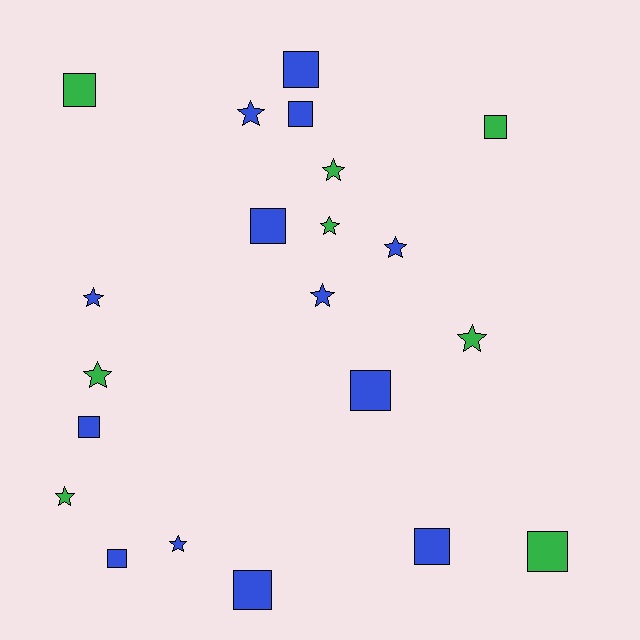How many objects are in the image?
There are 21 objects.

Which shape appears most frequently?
Square, with 11 objects.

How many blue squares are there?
There are 8 blue squares.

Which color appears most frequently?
Blue, with 13 objects.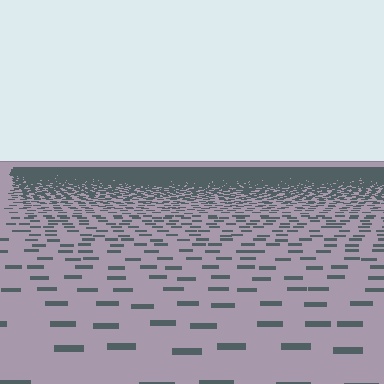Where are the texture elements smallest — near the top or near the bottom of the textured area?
Near the top.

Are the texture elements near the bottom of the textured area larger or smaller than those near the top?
Larger. Near the bottom, elements are closer to the viewer and appear at a bigger on-screen size.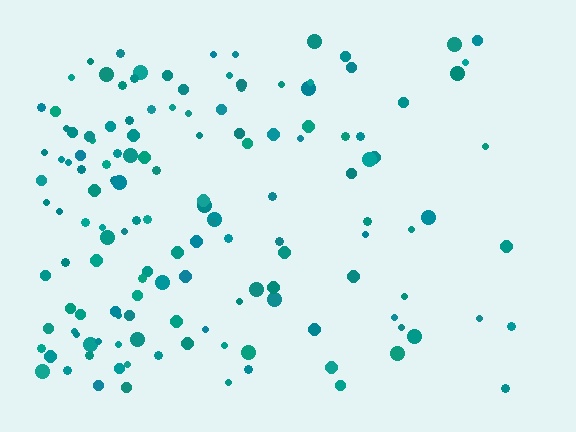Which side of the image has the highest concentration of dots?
The left.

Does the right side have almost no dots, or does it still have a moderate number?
Still a moderate number, just noticeably fewer than the left.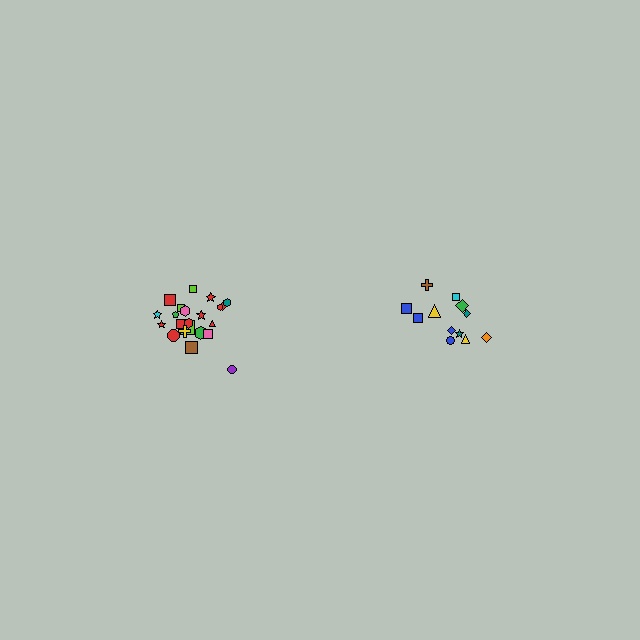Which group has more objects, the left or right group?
The left group.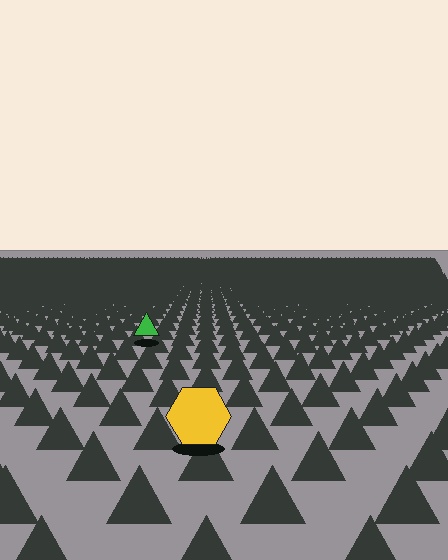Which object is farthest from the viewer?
The green triangle is farthest from the viewer. It appears smaller and the ground texture around it is denser.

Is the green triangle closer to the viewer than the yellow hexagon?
No. The yellow hexagon is closer — you can tell from the texture gradient: the ground texture is coarser near it.